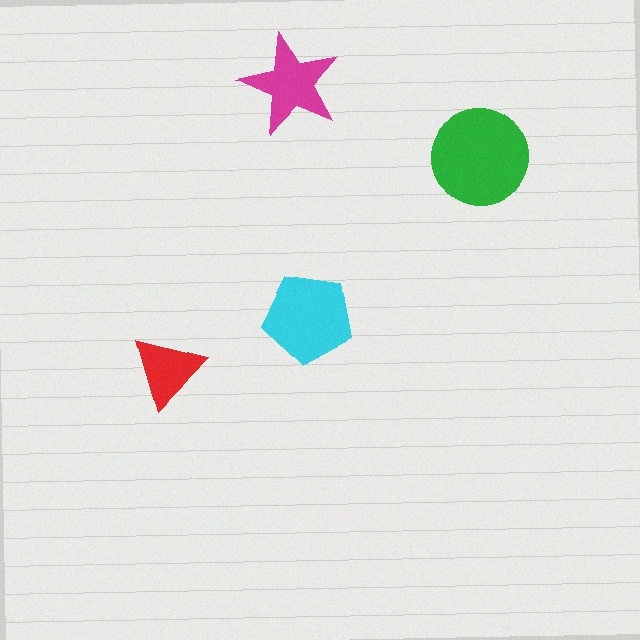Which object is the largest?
The green circle.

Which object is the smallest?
The red triangle.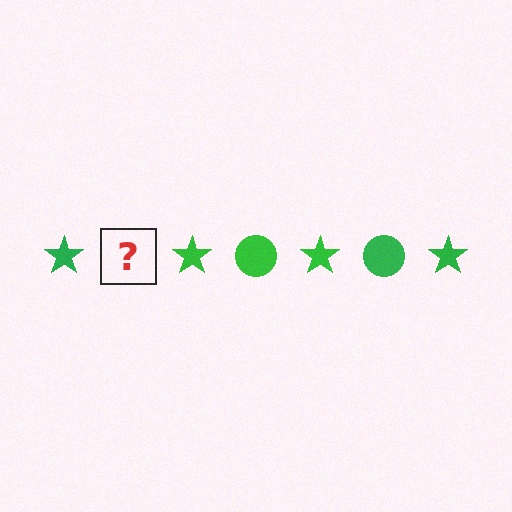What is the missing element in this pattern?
The missing element is a green circle.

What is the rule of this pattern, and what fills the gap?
The rule is that the pattern cycles through star, circle shapes in green. The gap should be filled with a green circle.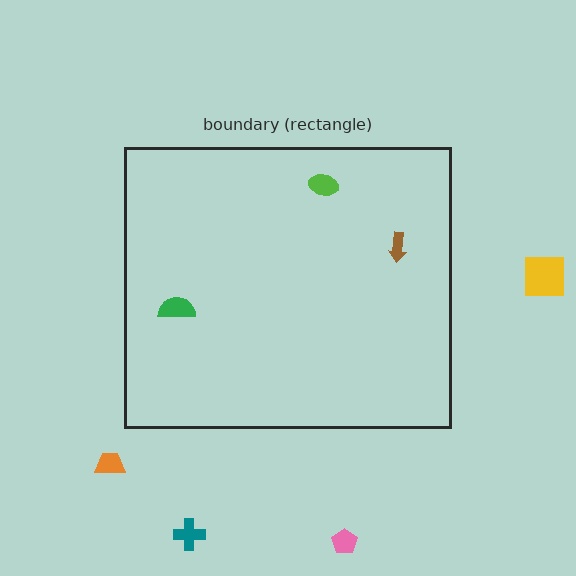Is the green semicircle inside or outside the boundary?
Inside.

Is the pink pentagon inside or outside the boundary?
Outside.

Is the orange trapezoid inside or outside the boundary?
Outside.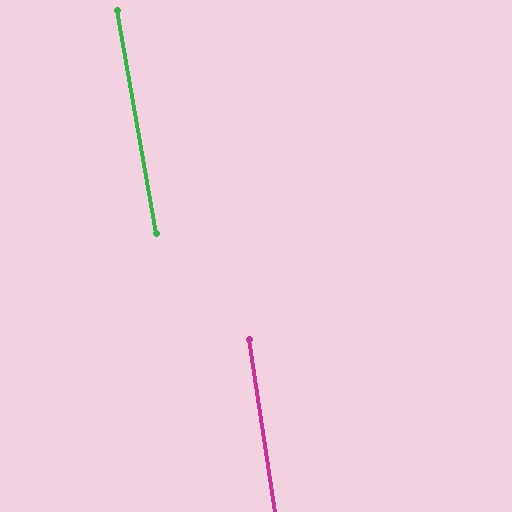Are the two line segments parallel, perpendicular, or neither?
Parallel — their directions differ by only 1.4°.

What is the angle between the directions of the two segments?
Approximately 1 degree.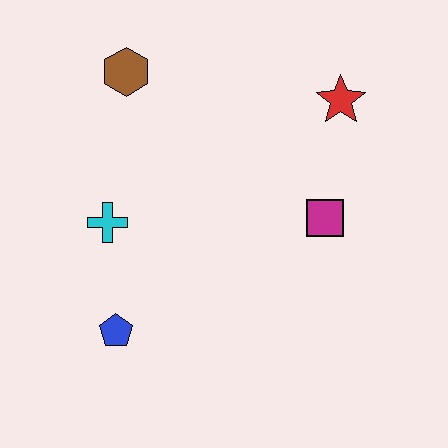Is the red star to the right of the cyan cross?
Yes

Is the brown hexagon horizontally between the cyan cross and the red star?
Yes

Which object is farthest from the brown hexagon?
The blue pentagon is farthest from the brown hexagon.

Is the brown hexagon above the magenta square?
Yes